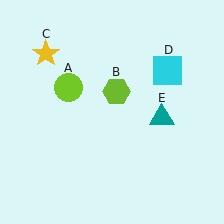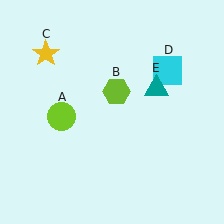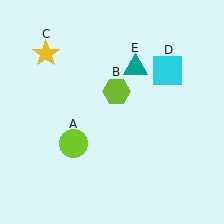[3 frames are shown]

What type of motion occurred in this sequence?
The lime circle (object A), teal triangle (object E) rotated counterclockwise around the center of the scene.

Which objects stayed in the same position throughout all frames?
Lime hexagon (object B) and yellow star (object C) and cyan square (object D) remained stationary.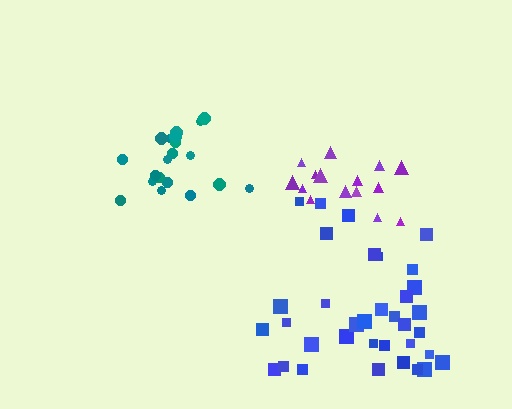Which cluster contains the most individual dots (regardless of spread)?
Blue (35).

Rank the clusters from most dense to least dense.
teal, purple, blue.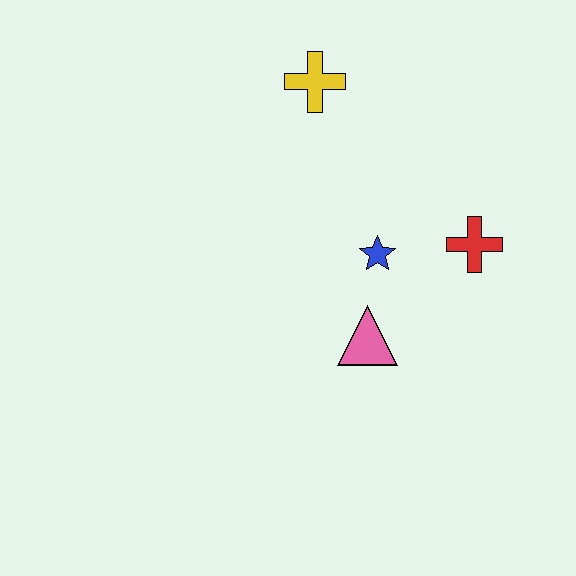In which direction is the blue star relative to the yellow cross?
The blue star is below the yellow cross.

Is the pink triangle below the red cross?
Yes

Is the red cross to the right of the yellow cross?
Yes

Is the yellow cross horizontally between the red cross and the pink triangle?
No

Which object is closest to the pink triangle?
The blue star is closest to the pink triangle.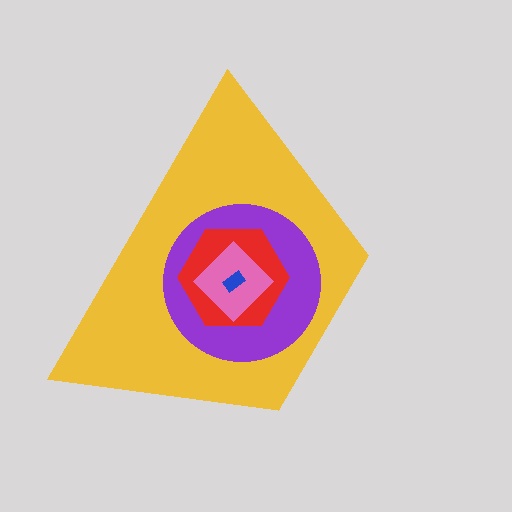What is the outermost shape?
The yellow trapezoid.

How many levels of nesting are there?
5.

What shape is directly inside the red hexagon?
The pink diamond.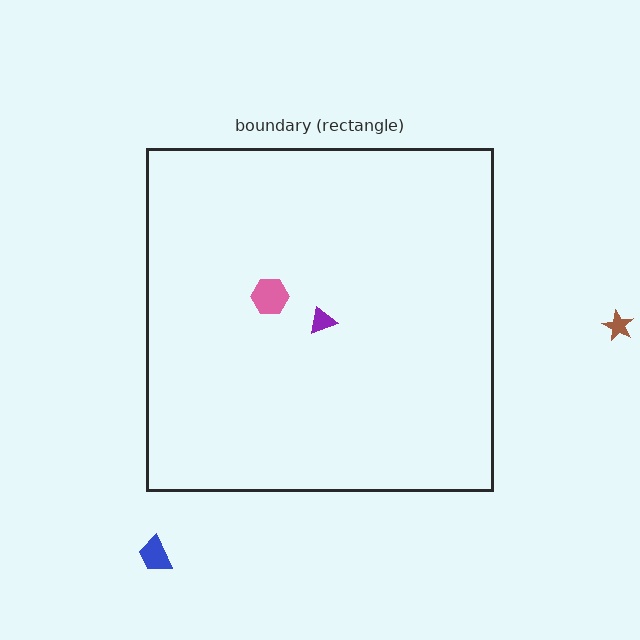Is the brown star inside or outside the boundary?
Outside.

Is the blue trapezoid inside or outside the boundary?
Outside.